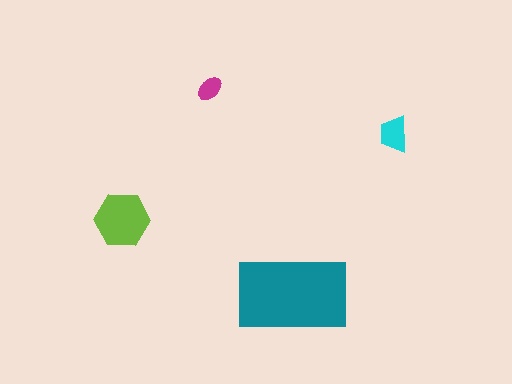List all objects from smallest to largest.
The magenta ellipse, the cyan trapezoid, the lime hexagon, the teal rectangle.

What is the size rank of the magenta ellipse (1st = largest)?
4th.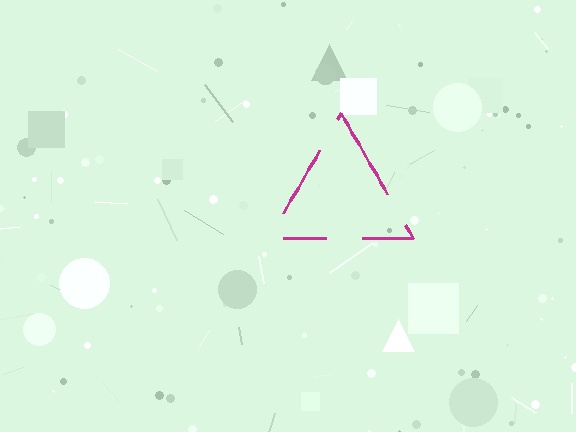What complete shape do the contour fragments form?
The contour fragments form a triangle.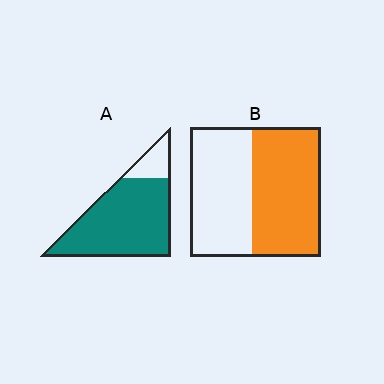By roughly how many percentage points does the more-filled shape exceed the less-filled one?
By roughly 30 percentage points (A over B).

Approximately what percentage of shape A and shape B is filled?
A is approximately 85% and B is approximately 55%.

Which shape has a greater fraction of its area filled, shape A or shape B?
Shape A.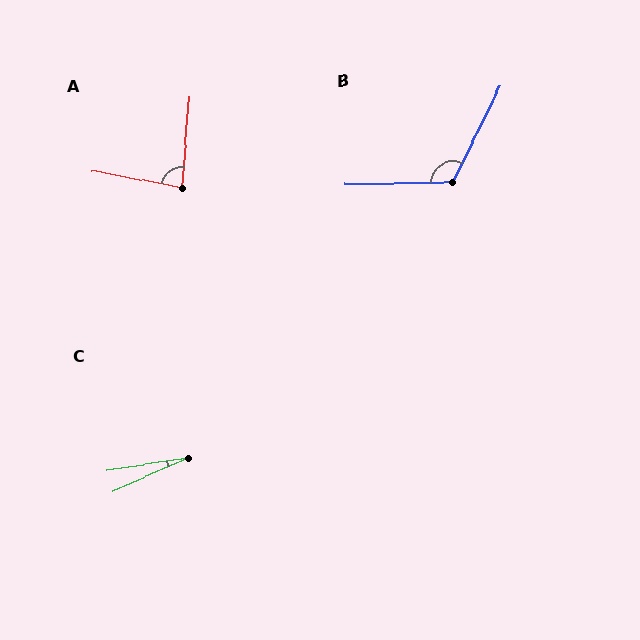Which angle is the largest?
B, at approximately 117 degrees.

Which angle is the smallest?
C, at approximately 15 degrees.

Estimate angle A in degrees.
Approximately 84 degrees.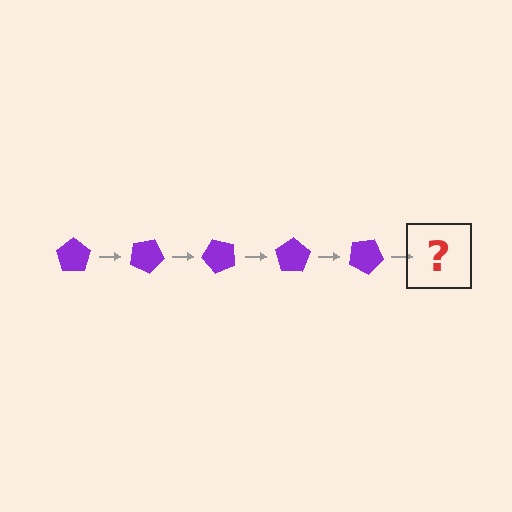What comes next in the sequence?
The next element should be a purple pentagon rotated 125 degrees.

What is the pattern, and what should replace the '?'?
The pattern is that the pentagon rotates 25 degrees each step. The '?' should be a purple pentagon rotated 125 degrees.